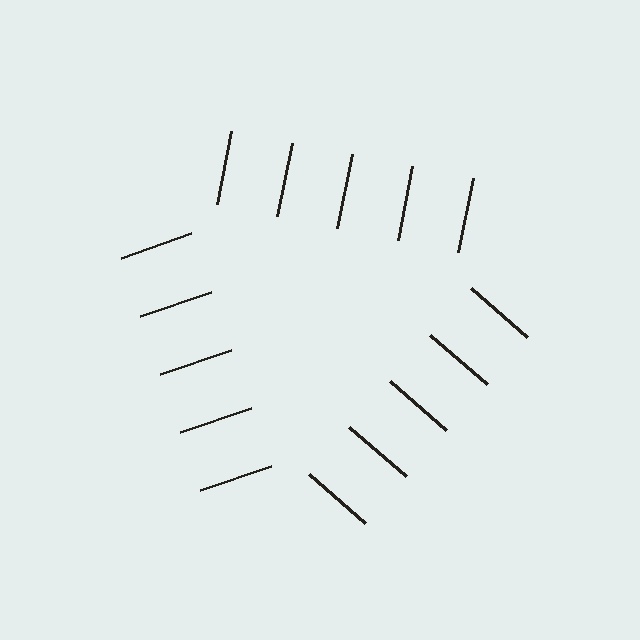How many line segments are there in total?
15 — 5 along each of the 3 edges.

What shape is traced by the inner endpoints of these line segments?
An illusory triangle — the line segments terminate on its edges but no continuous stroke is drawn.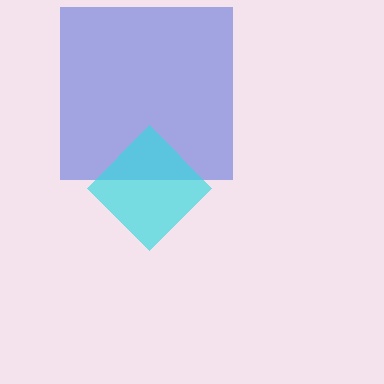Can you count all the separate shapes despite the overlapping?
Yes, there are 2 separate shapes.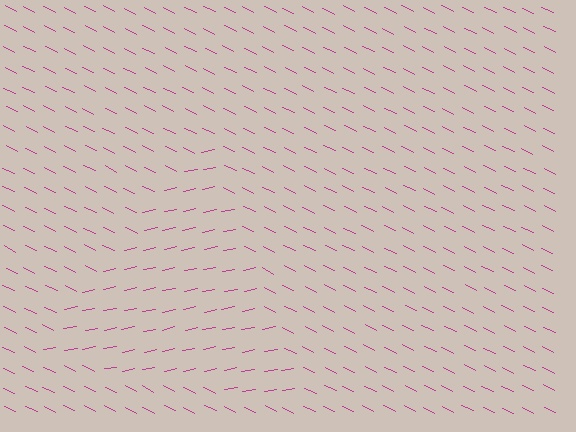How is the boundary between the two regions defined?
The boundary is defined purely by a change in line orientation (approximately 38 degrees difference). All lines are the same color and thickness.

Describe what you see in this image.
The image is filled with small magenta line segments. A triangle region in the image has lines oriented differently from the surrounding lines, creating a visible texture boundary.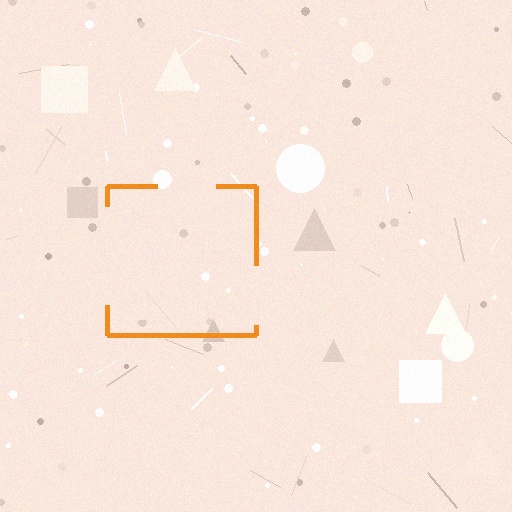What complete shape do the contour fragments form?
The contour fragments form a square.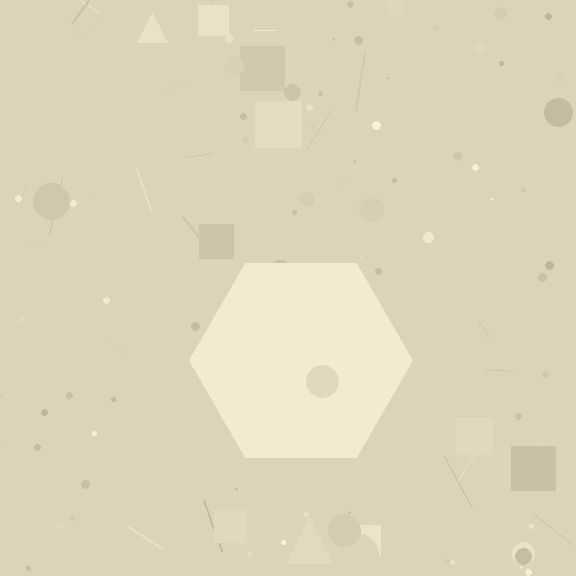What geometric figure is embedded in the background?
A hexagon is embedded in the background.